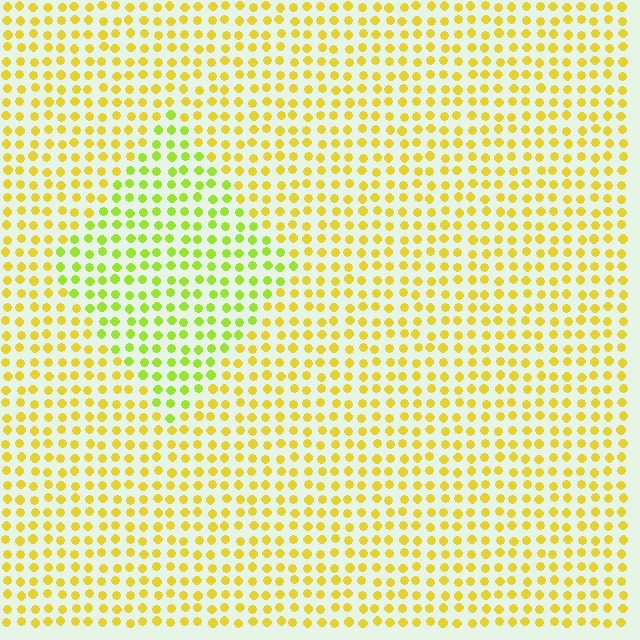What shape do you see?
I see a diamond.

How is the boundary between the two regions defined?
The boundary is defined purely by a slight shift in hue (about 33 degrees). Spacing, size, and orientation are identical on both sides.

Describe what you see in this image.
The image is filled with small yellow elements in a uniform arrangement. A diamond-shaped region is visible where the elements are tinted to a slightly different hue, forming a subtle color boundary.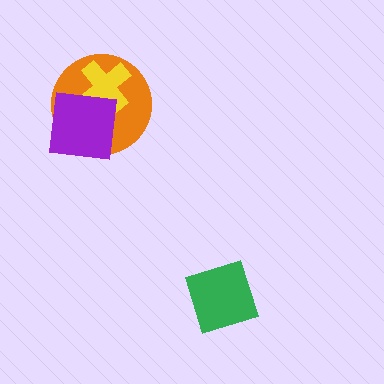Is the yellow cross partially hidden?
Yes, it is partially covered by another shape.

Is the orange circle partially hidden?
Yes, it is partially covered by another shape.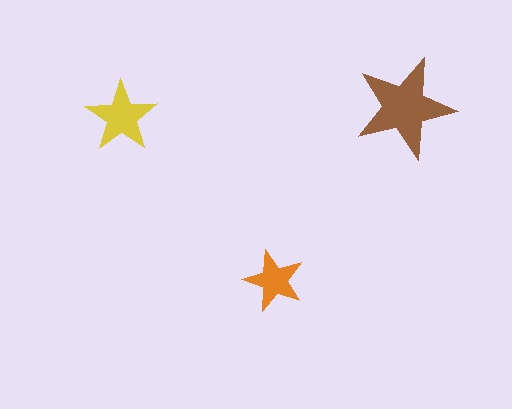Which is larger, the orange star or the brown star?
The brown one.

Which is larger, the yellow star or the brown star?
The brown one.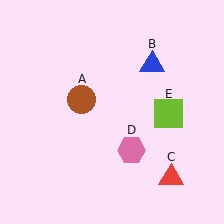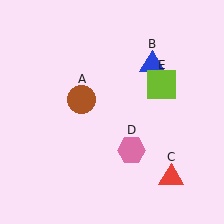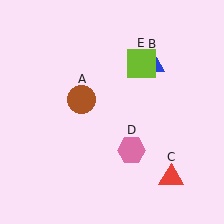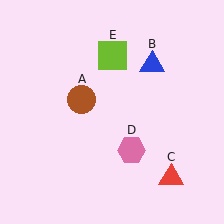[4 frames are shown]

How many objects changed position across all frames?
1 object changed position: lime square (object E).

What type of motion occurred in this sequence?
The lime square (object E) rotated counterclockwise around the center of the scene.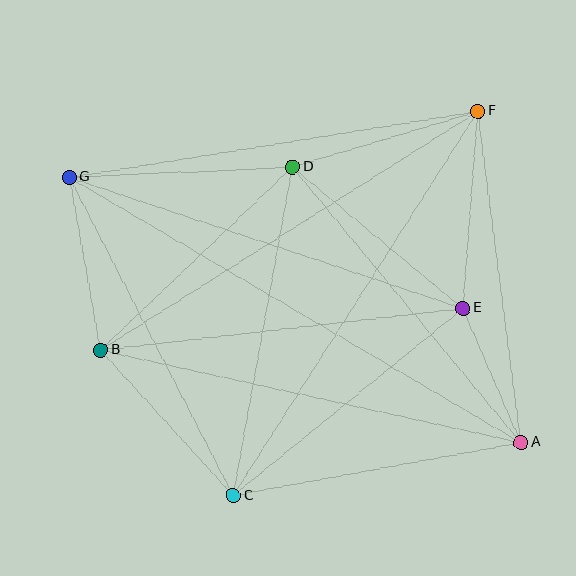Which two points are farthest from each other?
Points A and G are farthest from each other.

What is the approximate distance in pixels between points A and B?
The distance between A and B is approximately 430 pixels.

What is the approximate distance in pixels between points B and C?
The distance between B and C is approximately 197 pixels.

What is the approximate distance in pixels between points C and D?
The distance between C and D is approximately 334 pixels.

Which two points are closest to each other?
Points A and E are closest to each other.